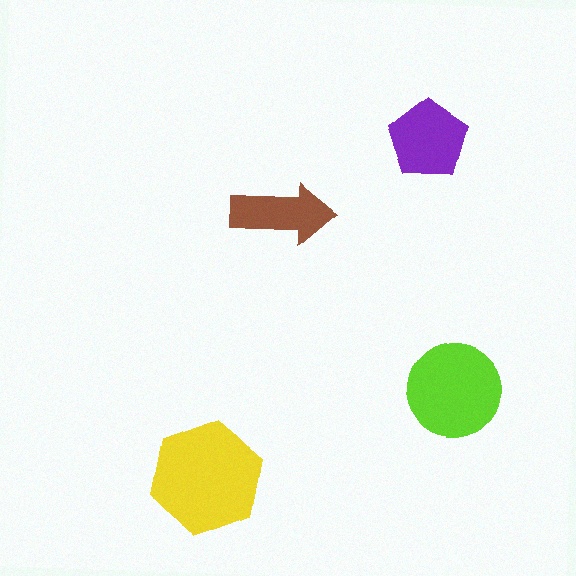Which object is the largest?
The yellow hexagon.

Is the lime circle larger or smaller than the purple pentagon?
Larger.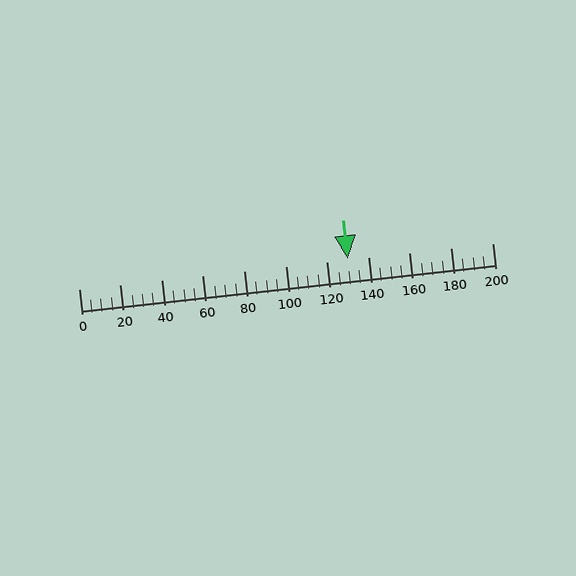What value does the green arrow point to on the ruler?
The green arrow points to approximately 130.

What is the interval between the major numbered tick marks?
The major tick marks are spaced 20 units apart.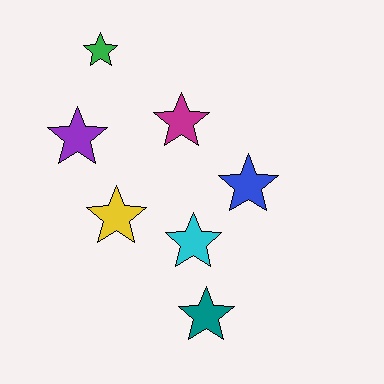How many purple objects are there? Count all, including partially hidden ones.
There is 1 purple object.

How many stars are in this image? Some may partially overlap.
There are 7 stars.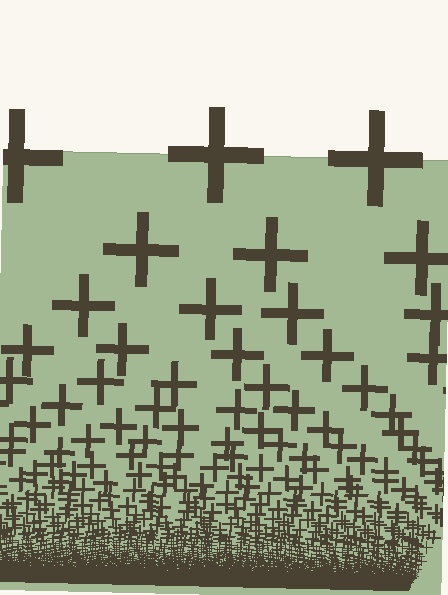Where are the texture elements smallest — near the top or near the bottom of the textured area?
Near the bottom.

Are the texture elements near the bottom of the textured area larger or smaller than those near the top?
Smaller. The gradient is inverted — elements near the bottom are smaller and denser.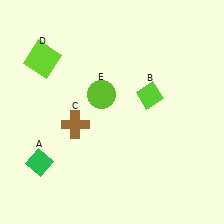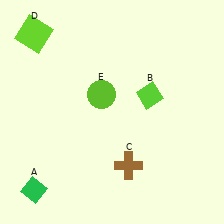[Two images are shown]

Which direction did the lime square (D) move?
The lime square (D) moved up.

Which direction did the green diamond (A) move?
The green diamond (A) moved down.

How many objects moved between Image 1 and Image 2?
3 objects moved between the two images.